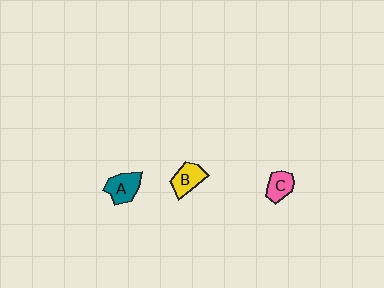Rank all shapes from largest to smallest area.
From largest to smallest: A (teal), B (yellow), C (pink).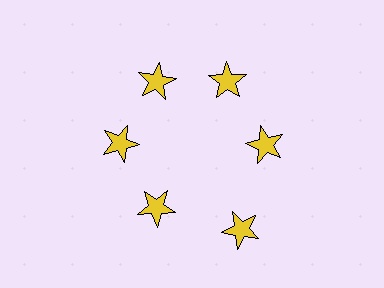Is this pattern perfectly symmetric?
No. The 6 yellow stars are arranged in a ring, but one element near the 5 o'clock position is pushed outward from the center, breaking the 6-fold rotational symmetry.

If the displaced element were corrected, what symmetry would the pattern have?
It would have 6-fold rotational symmetry — the pattern would map onto itself every 60 degrees.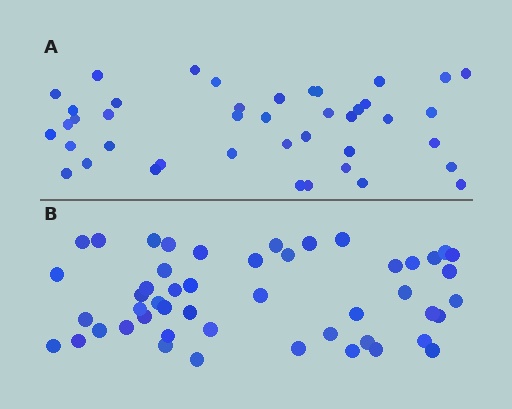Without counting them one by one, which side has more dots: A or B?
Region B (the bottom region) has more dots.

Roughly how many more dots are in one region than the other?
Region B has roughly 8 or so more dots than region A.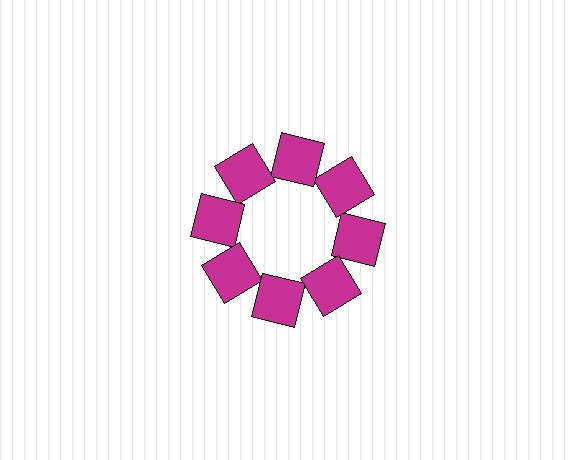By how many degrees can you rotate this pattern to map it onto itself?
The pattern maps onto itself every 45 degrees of rotation.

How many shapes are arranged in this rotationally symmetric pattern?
There are 8 shapes, arranged in 8 groups of 1.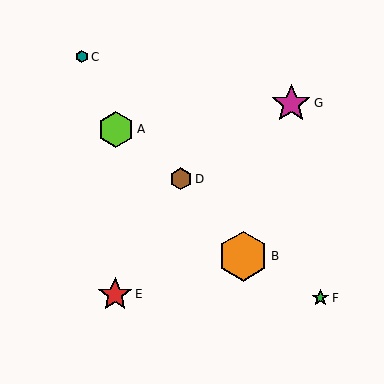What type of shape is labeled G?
Shape G is a magenta star.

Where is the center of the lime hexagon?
The center of the lime hexagon is at (116, 129).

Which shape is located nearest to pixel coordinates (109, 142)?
The lime hexagon (labeled A) at (116, 129) is nearest to that location.